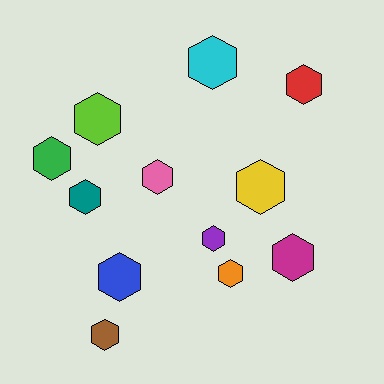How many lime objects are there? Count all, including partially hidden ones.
There is 1 lime object.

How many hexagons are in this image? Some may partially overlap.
There are 12 hexagons.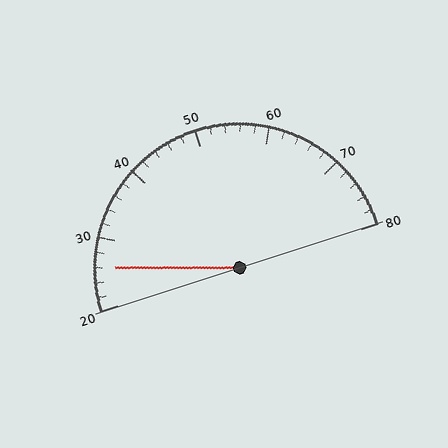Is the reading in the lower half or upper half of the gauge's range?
The reading is in the lower half of the range (20 to 80).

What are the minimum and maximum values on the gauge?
The gauge ranges from 20 to 80.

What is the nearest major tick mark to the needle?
The nearest major tick mark is 30.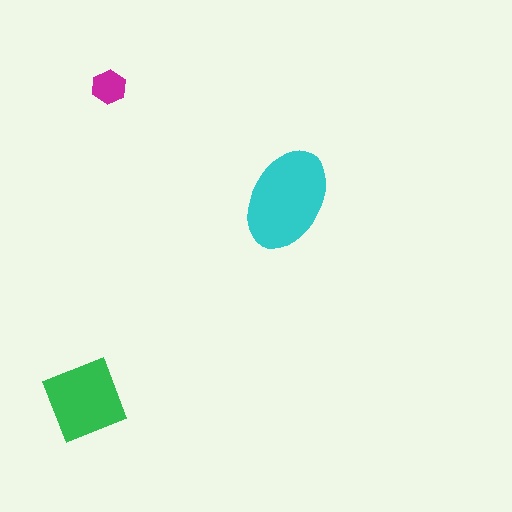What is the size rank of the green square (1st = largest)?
2nd.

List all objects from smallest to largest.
The magenta hexagon, the green square, the cyan ellipse.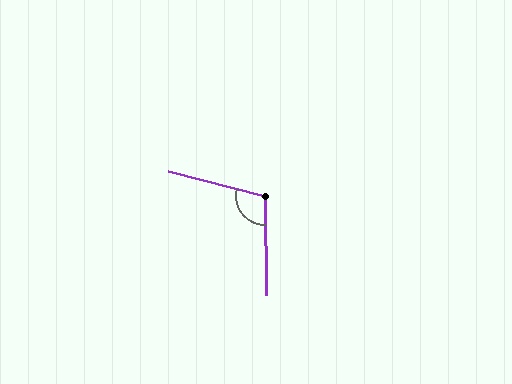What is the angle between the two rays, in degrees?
Approximately 105 degrees.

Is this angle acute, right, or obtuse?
It is obtuse.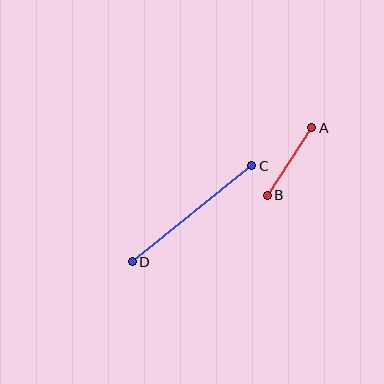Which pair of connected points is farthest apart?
Points C and D are farthest apart.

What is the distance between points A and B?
The distance is approximately 80 pixels.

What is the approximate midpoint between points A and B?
The midpoint is at approximately (290, 161) pixels.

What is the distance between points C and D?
The distance is approximately 153 pixels.